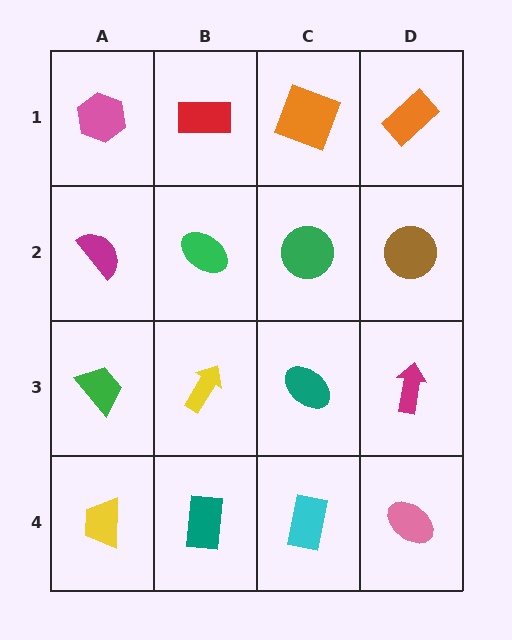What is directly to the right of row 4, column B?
A cyan rectangle.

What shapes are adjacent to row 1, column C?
A green circle (row 2, column C), a red rectangle (row 1, column B), an orange rectangle (row 1, column D).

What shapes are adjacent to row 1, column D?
A brown circle (row 2, column D), an orange square (row 1, column C).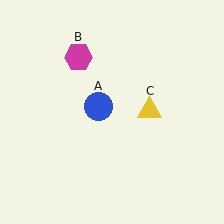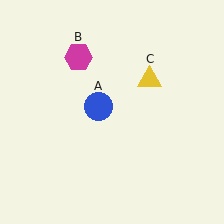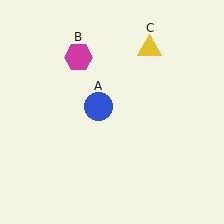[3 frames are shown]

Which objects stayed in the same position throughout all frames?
Blue circle (object A) and magenta hexagon (object B) remained stationary.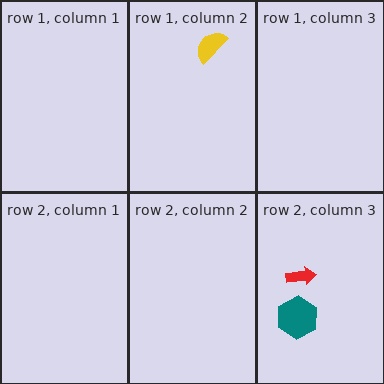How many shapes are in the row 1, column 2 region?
1.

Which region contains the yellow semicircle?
The row 1, column 2 region.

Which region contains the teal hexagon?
The row 2, column 3 region.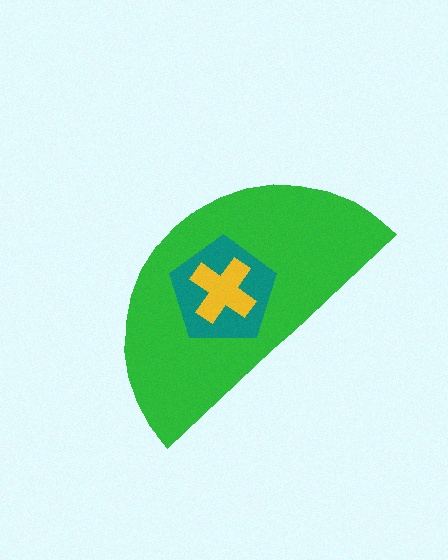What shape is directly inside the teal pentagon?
The yellow cross.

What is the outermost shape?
The green semicircle.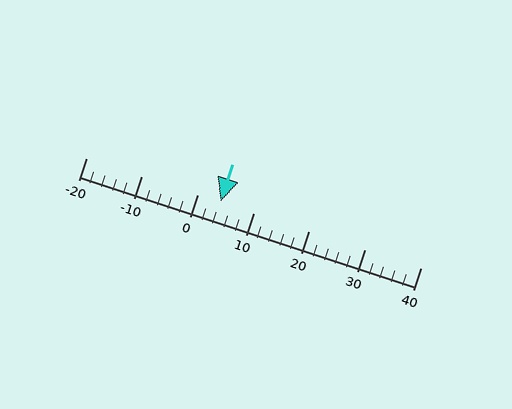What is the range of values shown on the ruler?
The ruler shows values from -20 to 40.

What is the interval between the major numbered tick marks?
The major tick marks are spaced 10 units apart.